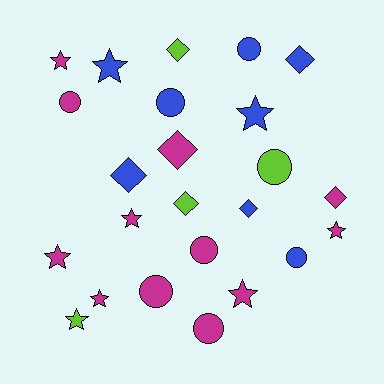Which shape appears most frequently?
Star, with 9 objects.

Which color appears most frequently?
Magenta, with 12 objects.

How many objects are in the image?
There are 24 objects.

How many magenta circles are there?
There are 4 magenta circles.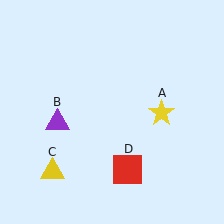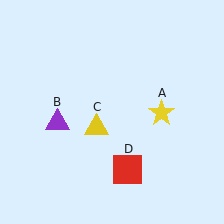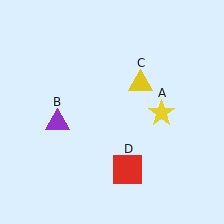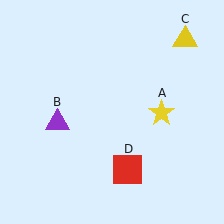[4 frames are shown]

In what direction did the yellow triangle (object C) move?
The yellow triangle (object C) moved up and to the right.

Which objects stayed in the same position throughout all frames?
Yellow star (object A) and purple triangle (object B) and red square (object D) remained stationary.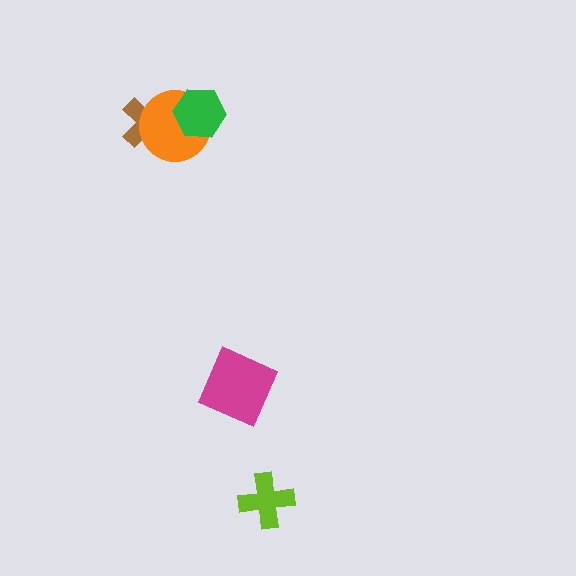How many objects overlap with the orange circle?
2 objects overlap with the orange circle.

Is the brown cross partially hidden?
Yes, it is partially covered by another shape.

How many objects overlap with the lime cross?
0 objects overlap with the lime cross.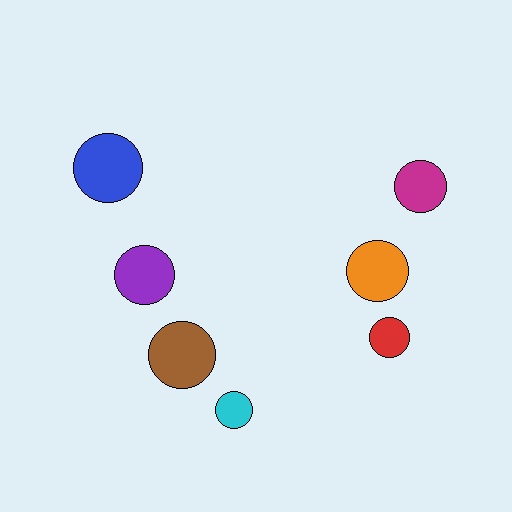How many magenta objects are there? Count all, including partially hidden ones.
There is 1 magenta object.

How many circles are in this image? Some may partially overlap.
There are 7 circles.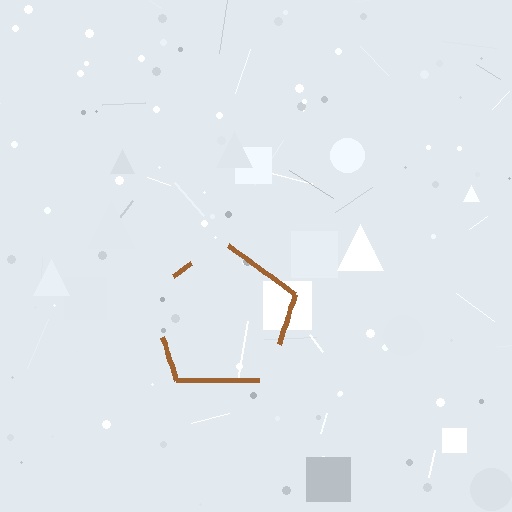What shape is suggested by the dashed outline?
The dashed outline suggests a pentagon.